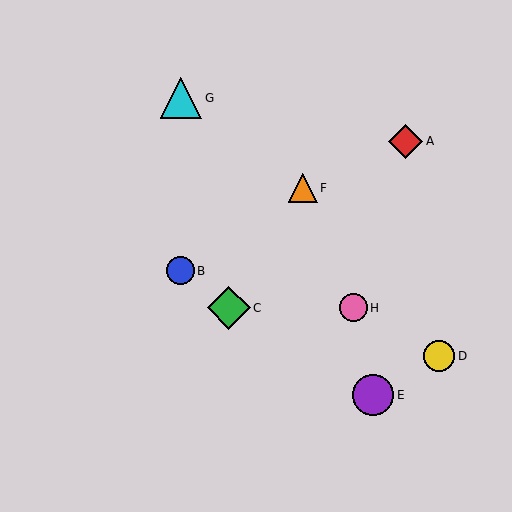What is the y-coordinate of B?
Object B is at y≈271.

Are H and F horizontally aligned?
No, H is at y≈308 and F is at y≈188.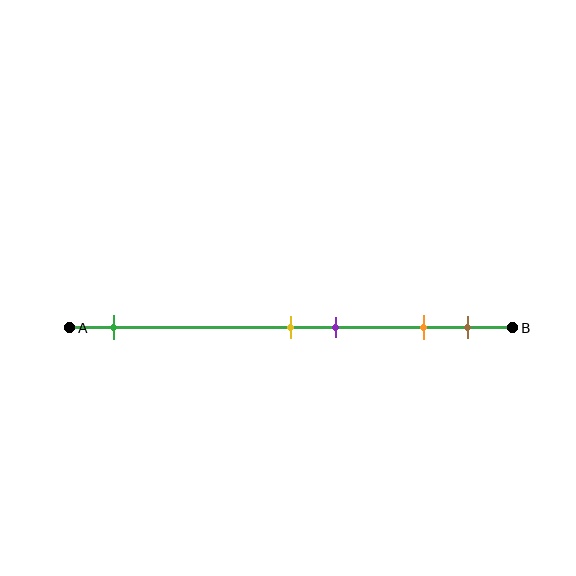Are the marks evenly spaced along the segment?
No, the marks are not evenly spaced.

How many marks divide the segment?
There are 5 marks dividing the segment.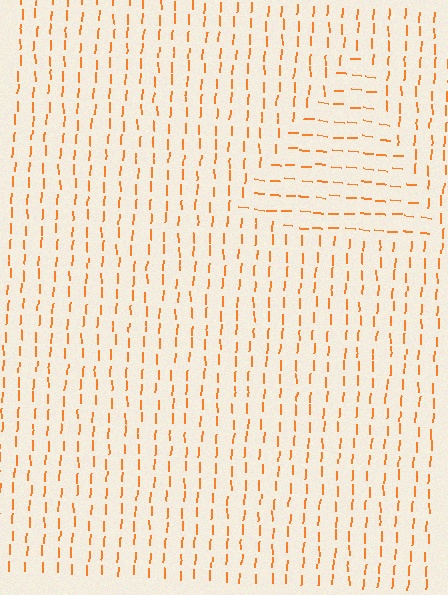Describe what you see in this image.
The image is filled with small orange line segments. A triangle region in the image has lines oriented differently from the surrounding lines, creating a visible texture boundary.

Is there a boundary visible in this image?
Yes, there is a texture boundary formed by a change in line orientation.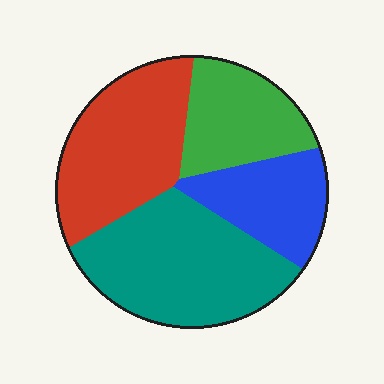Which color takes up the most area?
Teal, at roughly 35%.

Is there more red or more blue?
Red.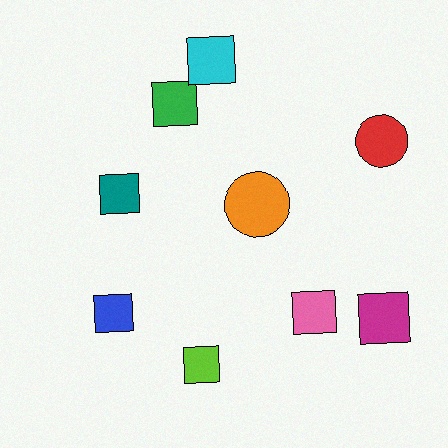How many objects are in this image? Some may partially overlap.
There are 9 objects.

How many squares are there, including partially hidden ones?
There are 7 squares.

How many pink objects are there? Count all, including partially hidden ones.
There is 1 pink object.